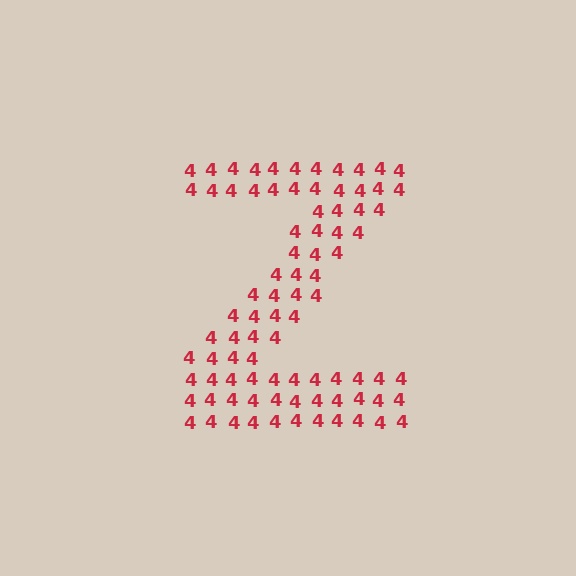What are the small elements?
The small elements are digit 4's.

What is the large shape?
The large shape is the letter Z.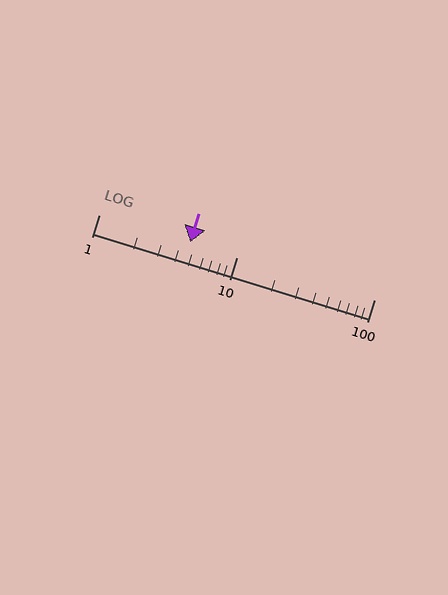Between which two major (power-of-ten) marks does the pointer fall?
The pointer is between 1 and 10.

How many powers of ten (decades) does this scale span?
The scale spans 2 decades, from 1 to 100.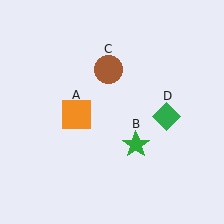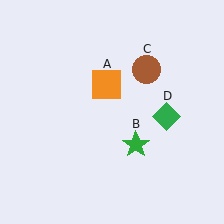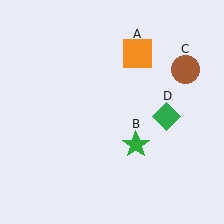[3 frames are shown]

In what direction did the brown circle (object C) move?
The brown circle (object C) moved right.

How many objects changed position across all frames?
2 objects changed position: orange square (object A), brown circle (object C).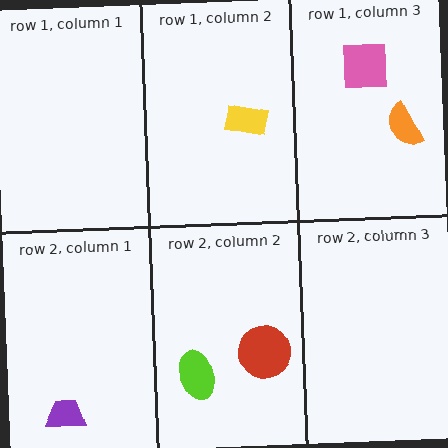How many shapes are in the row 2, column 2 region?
3.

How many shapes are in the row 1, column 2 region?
1.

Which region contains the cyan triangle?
The row 2, column 2 region.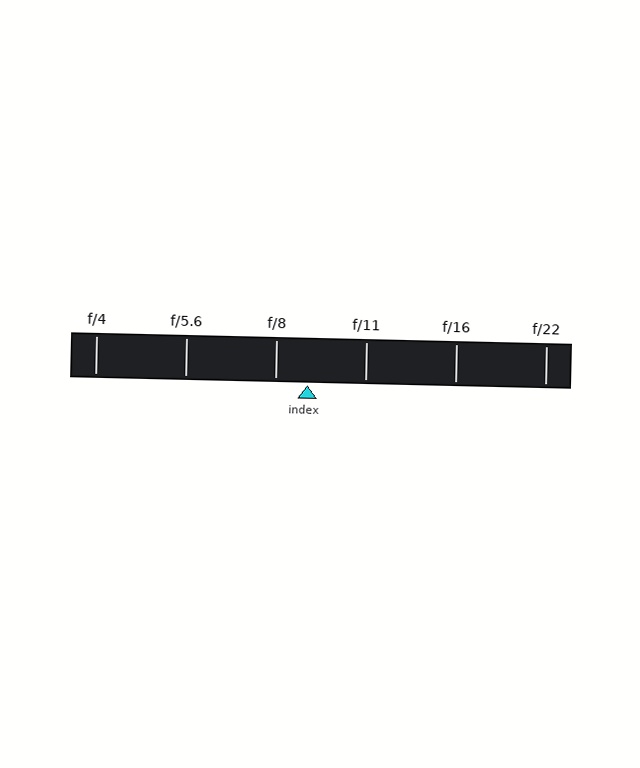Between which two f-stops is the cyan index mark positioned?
The index mark is between f/8 and f/11.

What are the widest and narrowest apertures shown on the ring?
The widest aperture shown is f/4 and the narrowest is f/22.